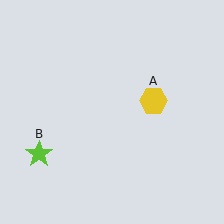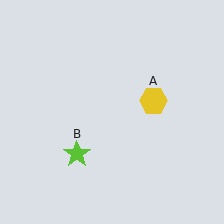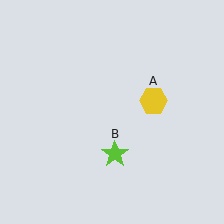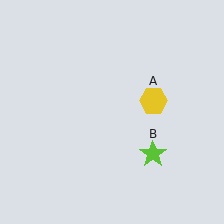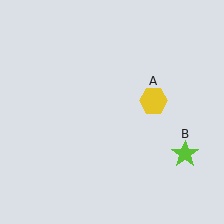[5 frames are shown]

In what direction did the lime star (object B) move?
The lime star (object B) moved right.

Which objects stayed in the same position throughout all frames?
Yellow hexagon (object A) remained stationary.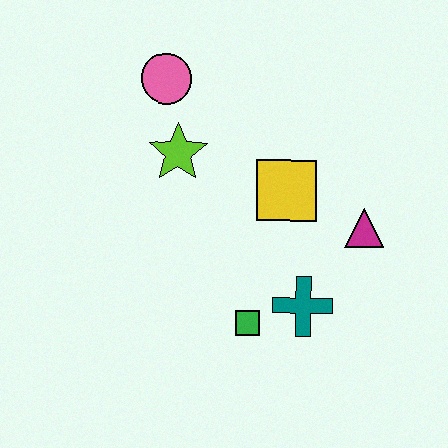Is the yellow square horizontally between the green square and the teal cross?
Yes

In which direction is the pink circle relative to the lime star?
The pink circle is above the lime star.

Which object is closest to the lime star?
The pink circle is closest to the lime star.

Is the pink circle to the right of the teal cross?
No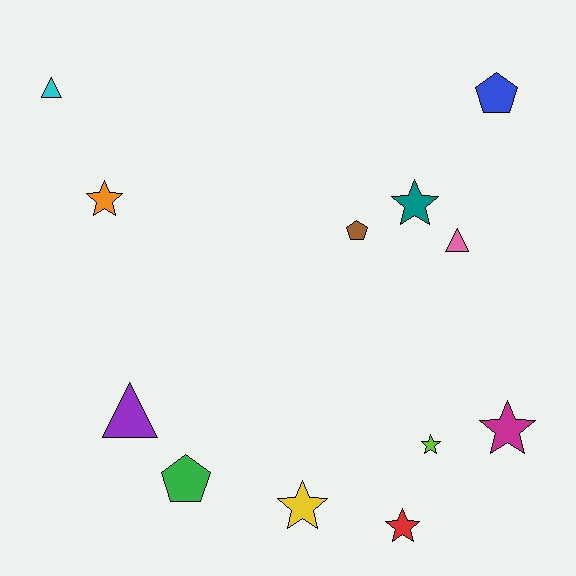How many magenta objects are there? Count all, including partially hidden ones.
There is 1 magenta object.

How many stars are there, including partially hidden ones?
There are 6 stars.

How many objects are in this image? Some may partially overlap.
There are 12 objects.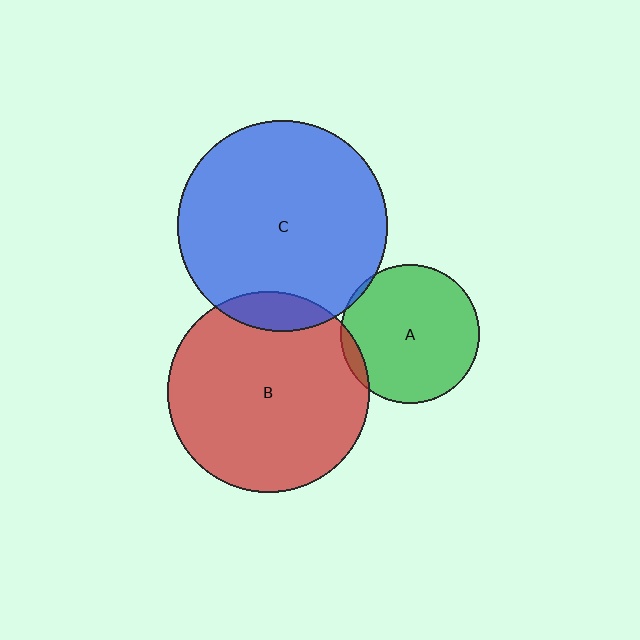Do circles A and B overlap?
Yes.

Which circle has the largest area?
Circle C (blue).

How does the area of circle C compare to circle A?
Approximately 2.3 times.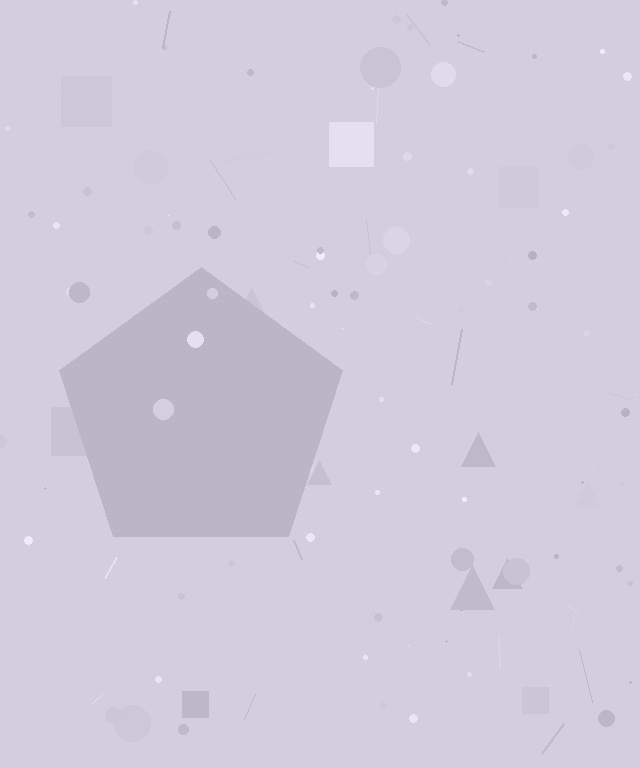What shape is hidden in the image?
A pentagon is hidden in the image.